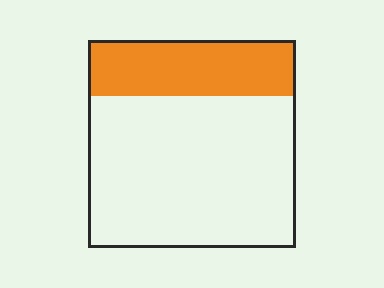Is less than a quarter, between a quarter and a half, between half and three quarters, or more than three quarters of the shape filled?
Between a quarter and a half.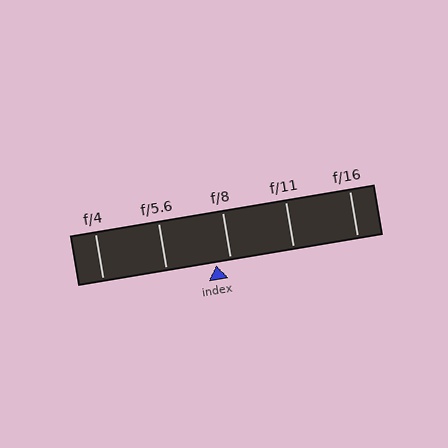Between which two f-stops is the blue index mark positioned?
The index mark is between f/5.6 and f/8.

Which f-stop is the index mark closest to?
The index mark is closest to f/8.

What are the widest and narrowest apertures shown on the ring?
The widest aperture shown is f/4 and the narrowest is f/16.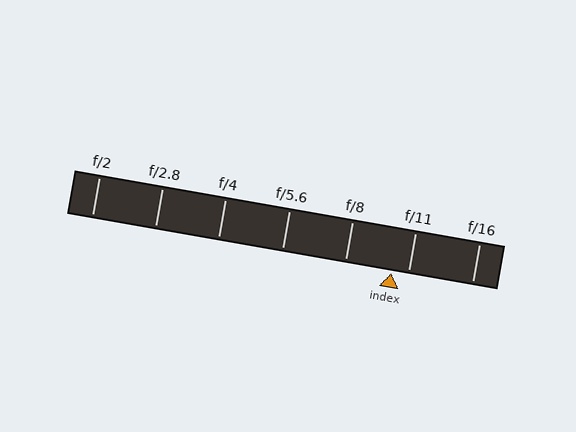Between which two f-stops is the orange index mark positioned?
The index mark is between f/8 and f/11.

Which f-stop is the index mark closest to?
The index mark is closest to f/11.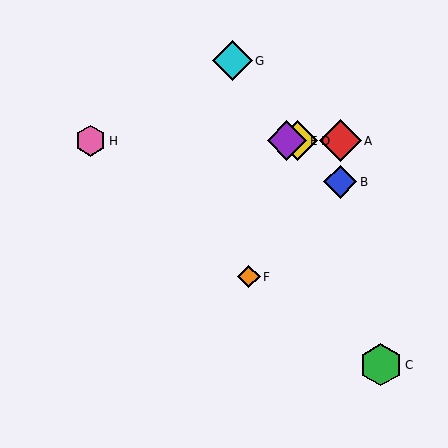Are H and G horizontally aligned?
No, H is at y≈141 and G is at y≈61.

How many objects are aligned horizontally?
4 objects (A, D, E, H) are aligned horizontally.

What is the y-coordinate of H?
Object H is at y≈141.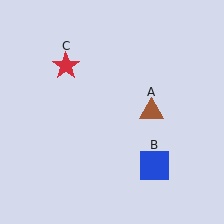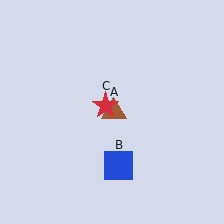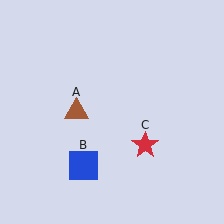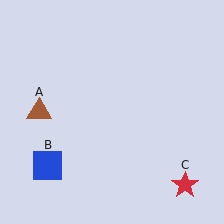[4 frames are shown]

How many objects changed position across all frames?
3 objects changed position: brown triangle (object A), blue square (object B), red star (object C).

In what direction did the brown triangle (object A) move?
The brown triangle (object A) moved left.